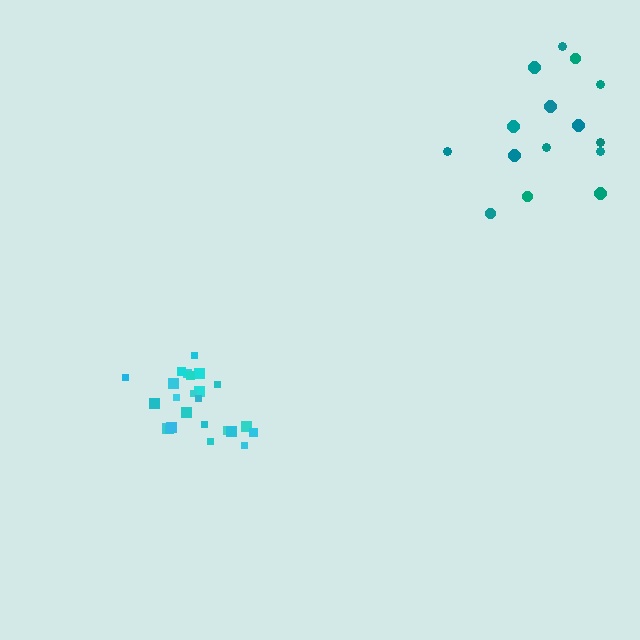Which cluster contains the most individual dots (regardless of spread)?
Cyan (24).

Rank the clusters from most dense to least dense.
cyan, teal.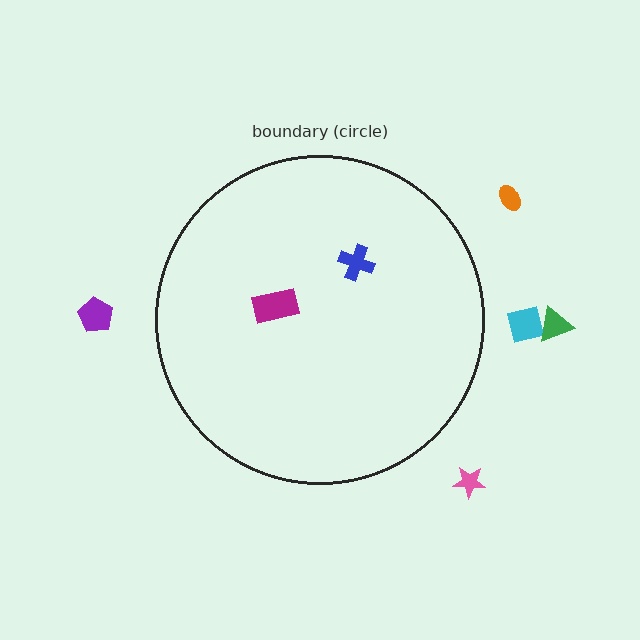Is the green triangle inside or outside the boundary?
Outside.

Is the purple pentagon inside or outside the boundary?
Outside.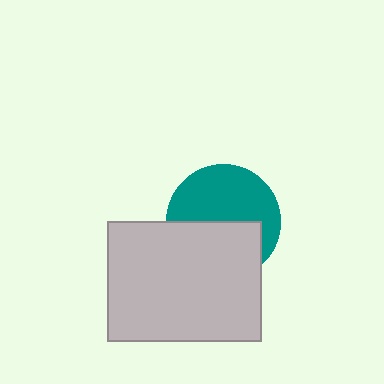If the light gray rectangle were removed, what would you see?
You would see the complete teal circle.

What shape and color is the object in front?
The object in front is a light gray rectangle.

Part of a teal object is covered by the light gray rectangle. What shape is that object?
It is a circle.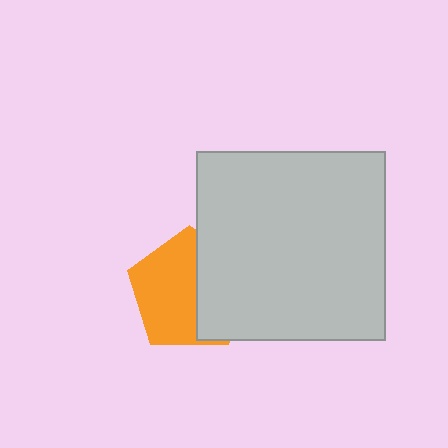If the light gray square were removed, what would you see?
You would see the complete orange pentagon.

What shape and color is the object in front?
The object in front is a light gray square.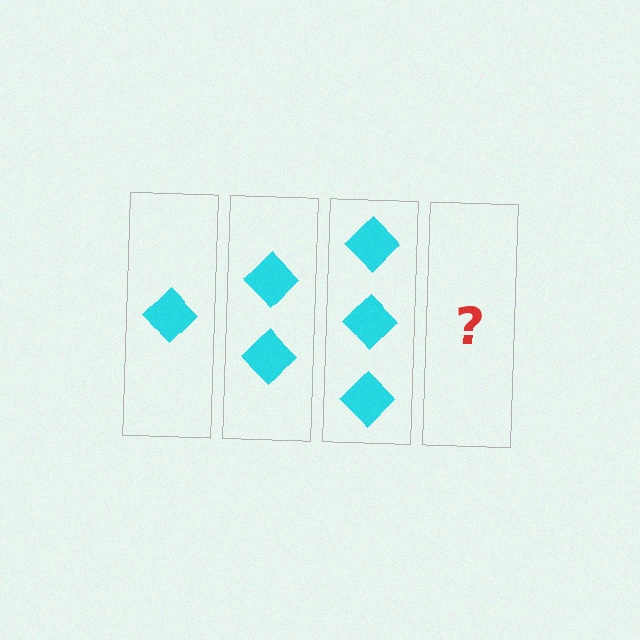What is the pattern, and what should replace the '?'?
The pattern is that each step adds one more diamond. The '?' should be 4 diamonds.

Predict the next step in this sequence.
The next step is 4 diamonds.